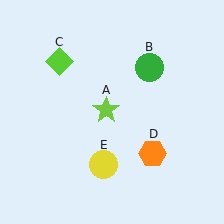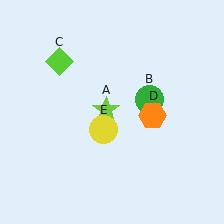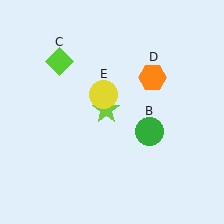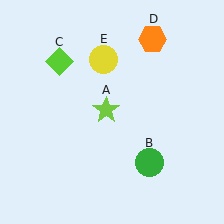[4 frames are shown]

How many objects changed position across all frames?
3 objects changed position: green circle (object B), orange hexagon (object D), yellow circle (object E).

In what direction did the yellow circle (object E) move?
The yellow circle (object E) moved up.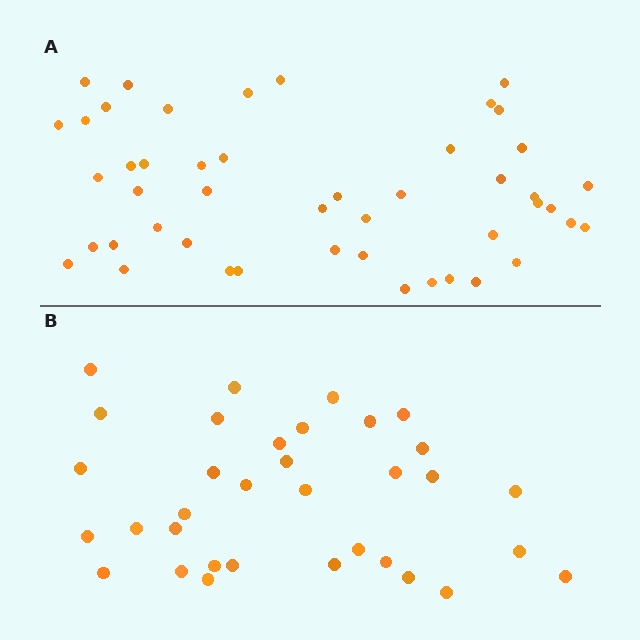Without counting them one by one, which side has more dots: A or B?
Region A (the top region) has more dots.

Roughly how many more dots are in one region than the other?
Region A has approximately 15 more dots than region B.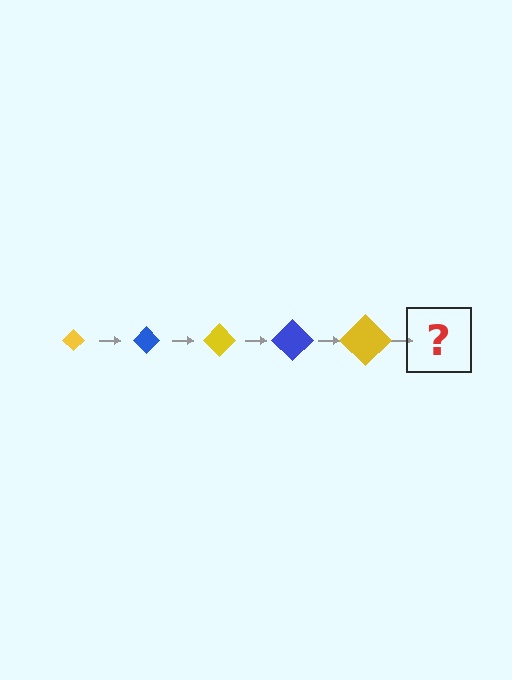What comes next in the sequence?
The next element should be a blue diamond, larger than the previous one.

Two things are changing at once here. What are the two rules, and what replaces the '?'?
The two rules are that the diamond grows larger each step and the color cycles through yellow and blue. The '?' should be a blue diamond, larger than the previous one.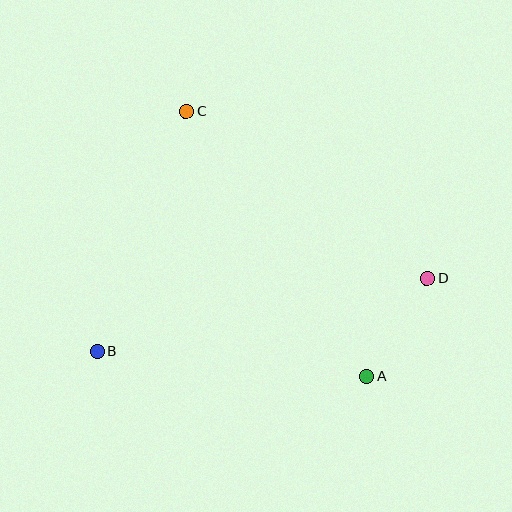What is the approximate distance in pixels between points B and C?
The distance between B and C is approximately 256 pixels.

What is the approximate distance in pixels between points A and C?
The distance between A and C is approximately 321 pixels.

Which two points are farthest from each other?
Points B and D are farthest from each other.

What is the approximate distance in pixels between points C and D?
The distance between C and D is approximately 293 pixels.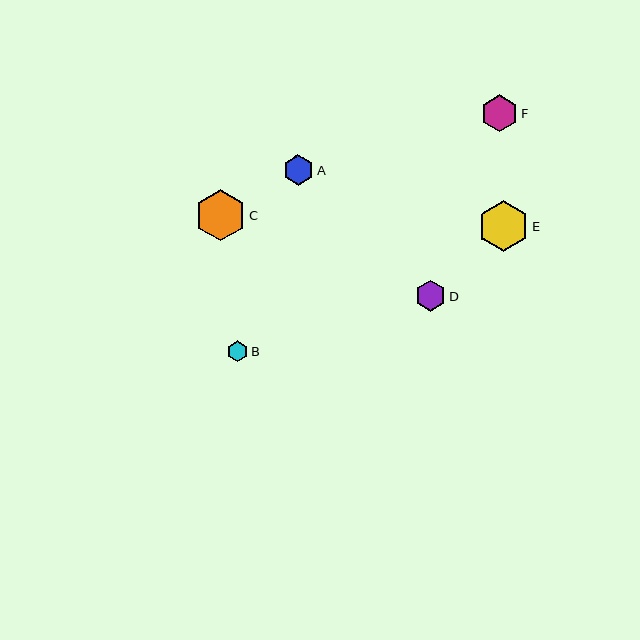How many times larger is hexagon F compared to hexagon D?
Hexagon F is approximately 1.2 times the size of hexagon D.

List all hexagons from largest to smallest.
From largest to smallest: C, E, F, D, A, B.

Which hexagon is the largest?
Hexagon C is the largest with a size of approximately 51 pixels.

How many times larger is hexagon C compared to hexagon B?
Hexagon C is approximately 2.4 times the size of hexagon B.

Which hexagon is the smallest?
Hexagon B is the smallest with a size of approximately 21 pixels.